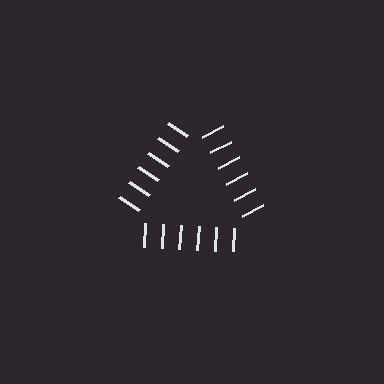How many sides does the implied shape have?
3 sides — the line-ends trace a triangle.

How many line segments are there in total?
18 — 6 along each of the 3 edges.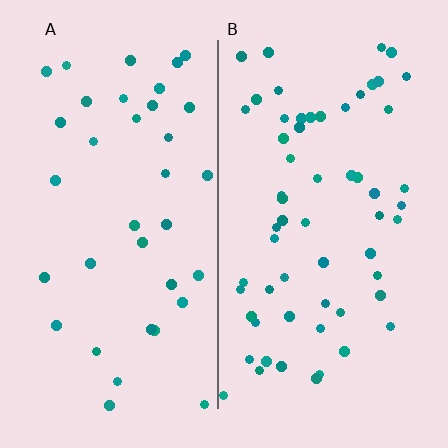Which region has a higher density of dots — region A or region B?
B (the right).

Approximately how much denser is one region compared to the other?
Approximately 1.7× — region B over region A.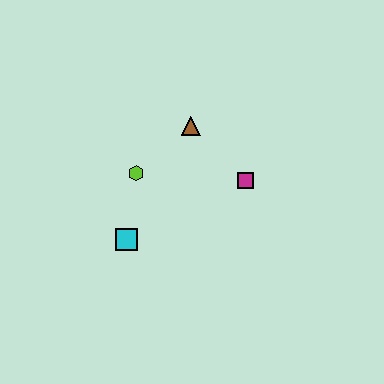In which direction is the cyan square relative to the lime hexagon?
The cyan square is below the lime hexagon.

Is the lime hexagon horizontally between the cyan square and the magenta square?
Yes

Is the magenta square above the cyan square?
Yes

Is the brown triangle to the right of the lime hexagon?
Yes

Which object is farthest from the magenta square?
The cyan square is farthest from the magenta square.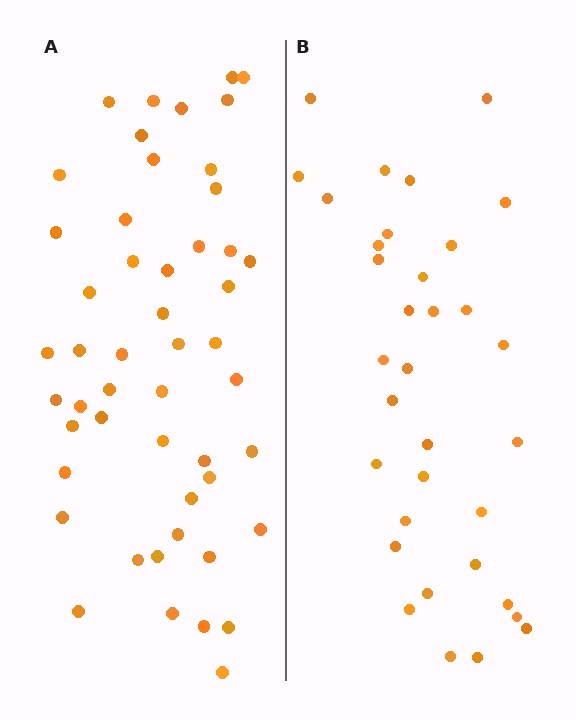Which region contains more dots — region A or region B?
Region A (the left region) has more dots.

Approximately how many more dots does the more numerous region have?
Region A has approximately 15 more dots than region B.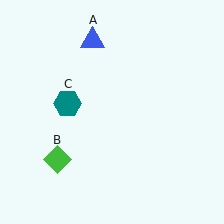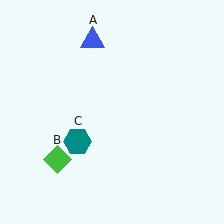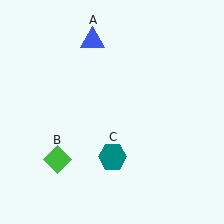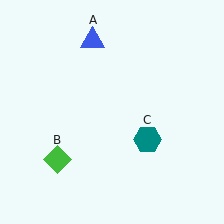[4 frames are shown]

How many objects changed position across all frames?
1 object changed position: teal hexagon (object C).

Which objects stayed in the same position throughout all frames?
Blue triangle (object A) and green diamond (object B) remained stationary.